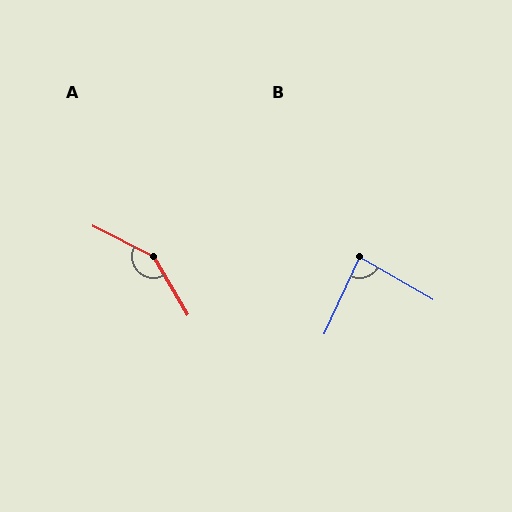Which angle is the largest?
A, at approximately 147 degrees.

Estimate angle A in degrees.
Approximately 147 degrees.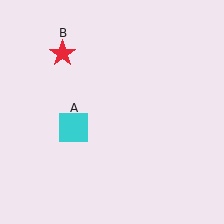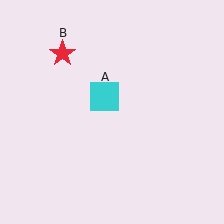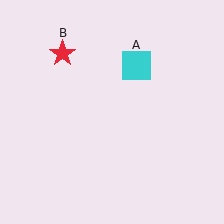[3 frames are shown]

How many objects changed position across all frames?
1 object changed position: cyan square (object A).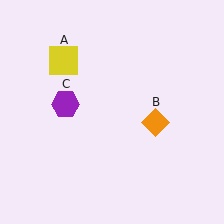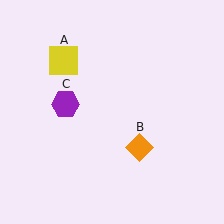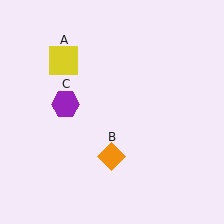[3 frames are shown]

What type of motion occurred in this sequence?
The orange diamond (object B) rotated clockwise around the center of the scene.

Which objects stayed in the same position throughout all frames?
Yellow square (object A) and purple hexagon (object C) remained stationary.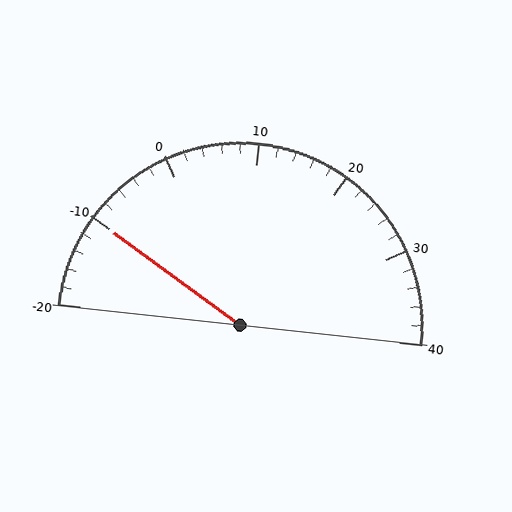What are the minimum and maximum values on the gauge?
The gauge ranges from -20 to 40.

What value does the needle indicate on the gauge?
The needle indicates approximately -10.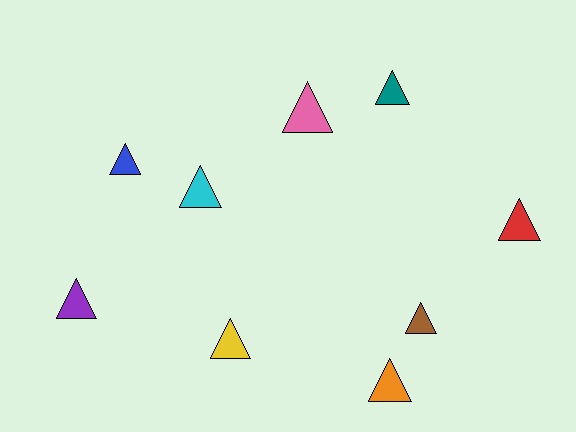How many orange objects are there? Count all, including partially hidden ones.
There is 1 orange object.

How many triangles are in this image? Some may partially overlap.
There are 9 triangles.